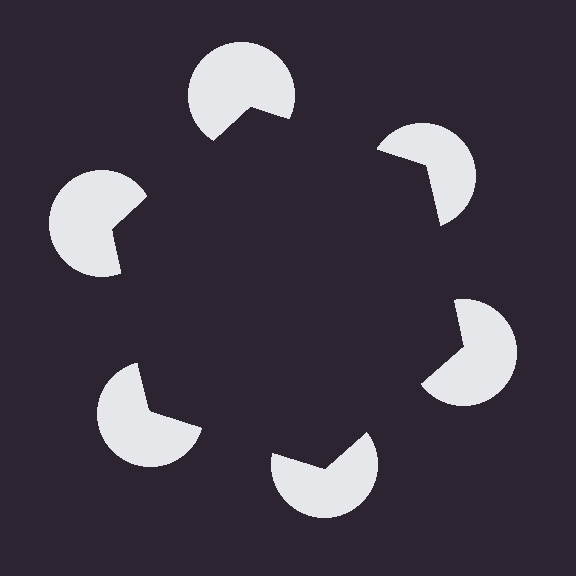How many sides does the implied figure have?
6 sides.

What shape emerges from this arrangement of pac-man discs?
An illusory hexagon — its edges are inferred from the aligned wedge cuts in the pac-man discs, not physically drawn.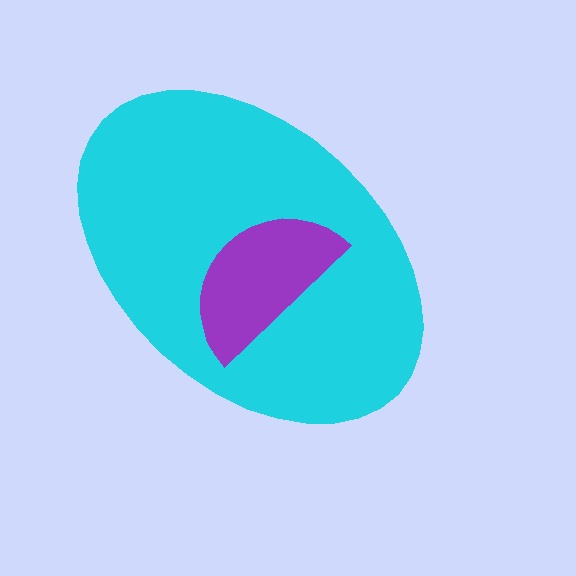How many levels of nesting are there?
2.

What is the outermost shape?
The cyan ellipse.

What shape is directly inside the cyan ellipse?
The purple semicircle.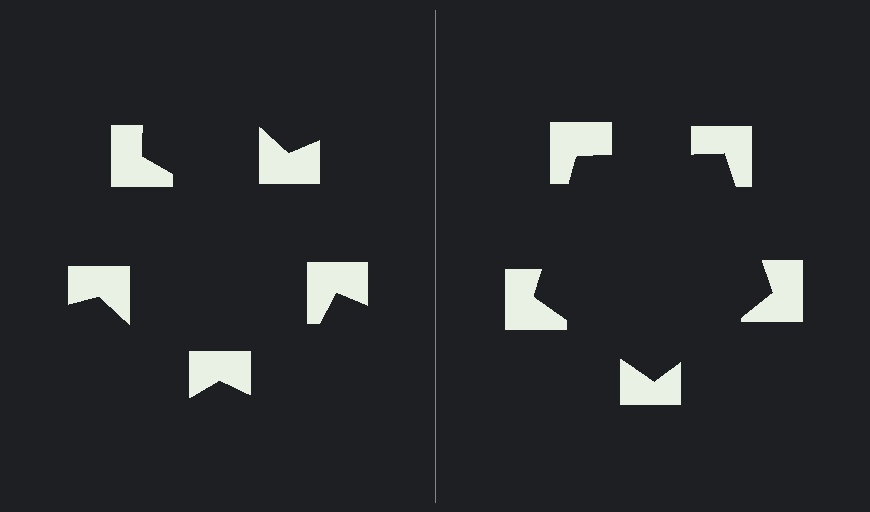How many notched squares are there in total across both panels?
10 — 5 on each side.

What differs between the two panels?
The notched squares are positioned identically on both sides; only the wedge orientations differ. On the right they align to a pentagon; on the left they are misaligned.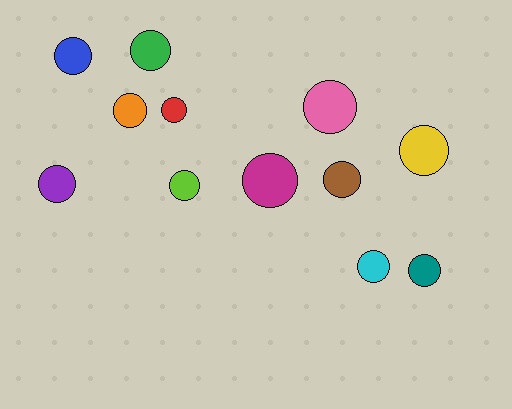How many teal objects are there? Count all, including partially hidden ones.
There is 1 teal object.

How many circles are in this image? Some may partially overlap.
There are 12 circles.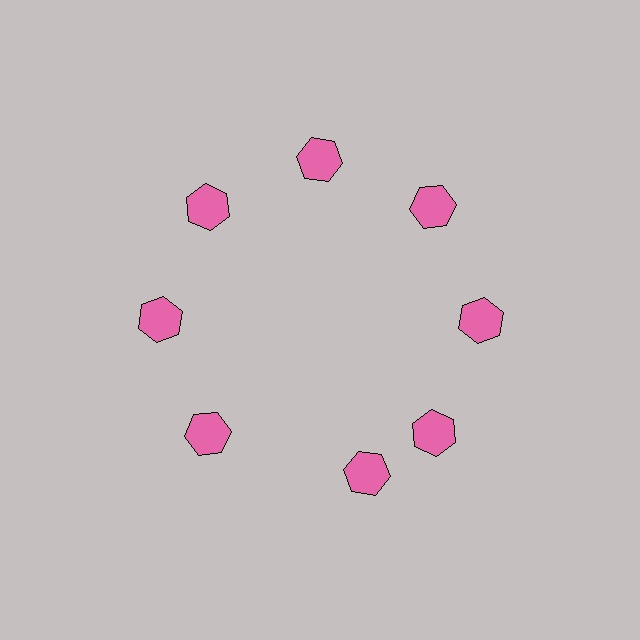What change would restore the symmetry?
The symmetry would be restored by rotating it back into even spacing with its neighbors so that all 8 hexagons sit at equal angles and equal distance from the center.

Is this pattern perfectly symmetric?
No. The 8 pink hexagons are arranged in a ring, but one element near the 6 o'clock position is rotated out of alignment along the ring, breaking the 8-fold rotational symmetry.